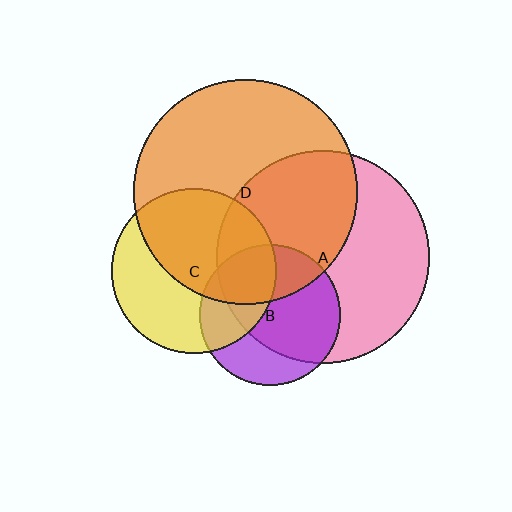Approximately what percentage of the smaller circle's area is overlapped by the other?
Approximately 35%.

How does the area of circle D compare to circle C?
Approximately 1.8 times.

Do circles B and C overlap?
Yes.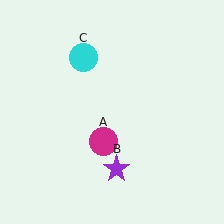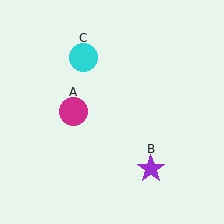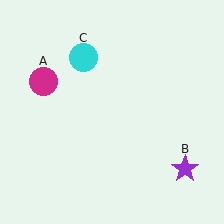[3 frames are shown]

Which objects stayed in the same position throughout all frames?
Cyan circle (object C) remained stationary.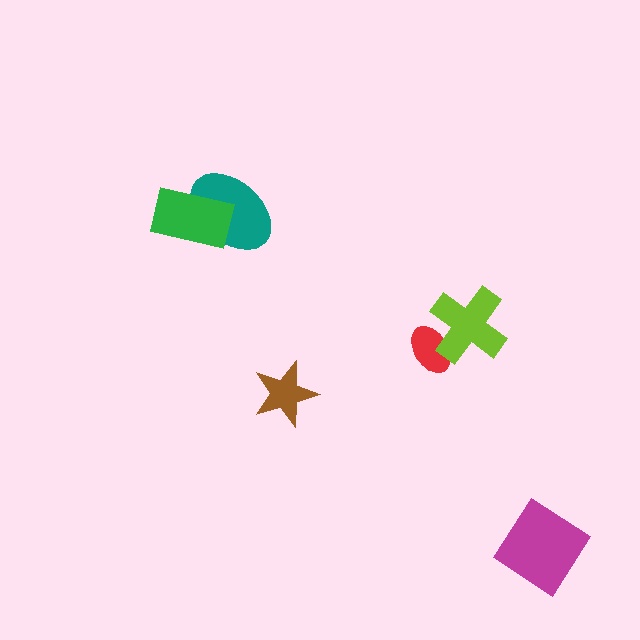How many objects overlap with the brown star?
0 objects overlap with the brown star.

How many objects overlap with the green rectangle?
1 object overlaps with the green rectangle.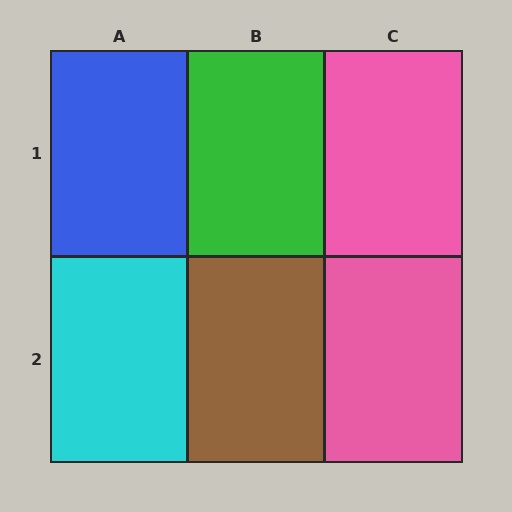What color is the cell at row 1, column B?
Green.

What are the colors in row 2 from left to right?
Cyan, brown, pink.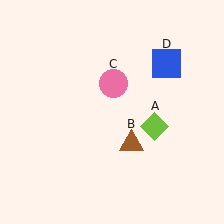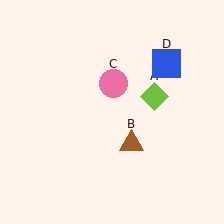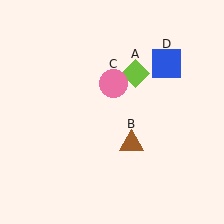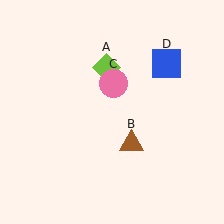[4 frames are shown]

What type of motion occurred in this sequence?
The lime diamond (object A) rotated counterclockwise around the center of the scene.